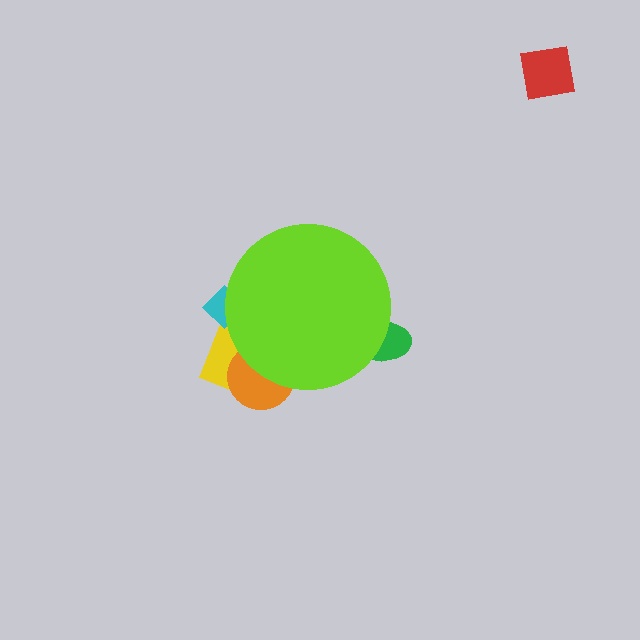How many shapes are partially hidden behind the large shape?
4 shapes are partially hidden.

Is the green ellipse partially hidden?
Yes, the green ellipse is partially hidden behind the lime circle.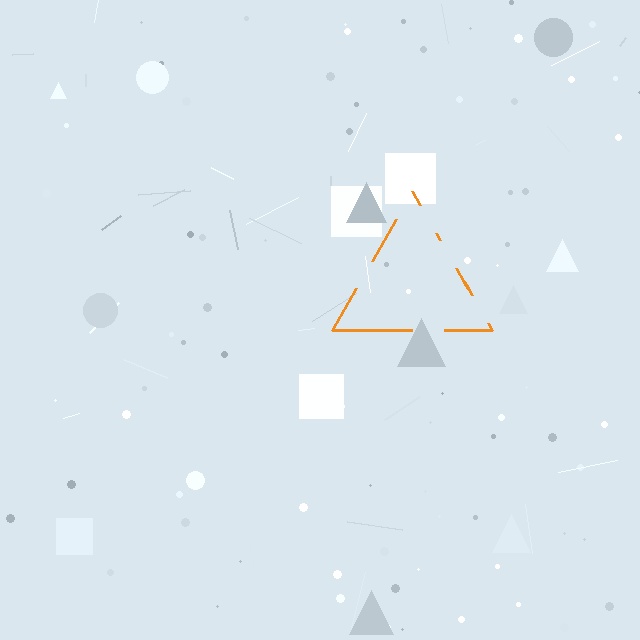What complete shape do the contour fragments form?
The contour fragments form a triangle.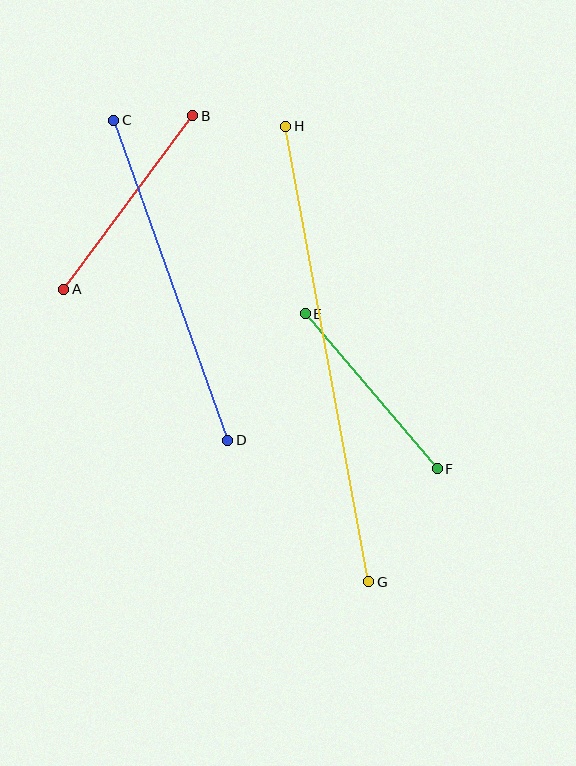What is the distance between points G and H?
The distance is approximately 463 pixels.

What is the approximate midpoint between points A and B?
The midpoint is at approximately (128, 202) pixels.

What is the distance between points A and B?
The distance is approximately 216 pixels.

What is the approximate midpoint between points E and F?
The midpoint is at approximately (371, 391) pixels.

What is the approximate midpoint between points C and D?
The midpoint is at approximately (171, 280) pixels.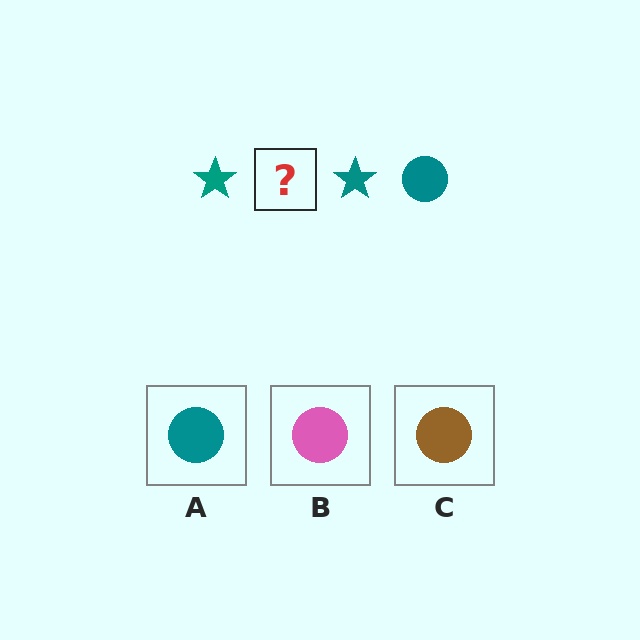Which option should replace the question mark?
Option A.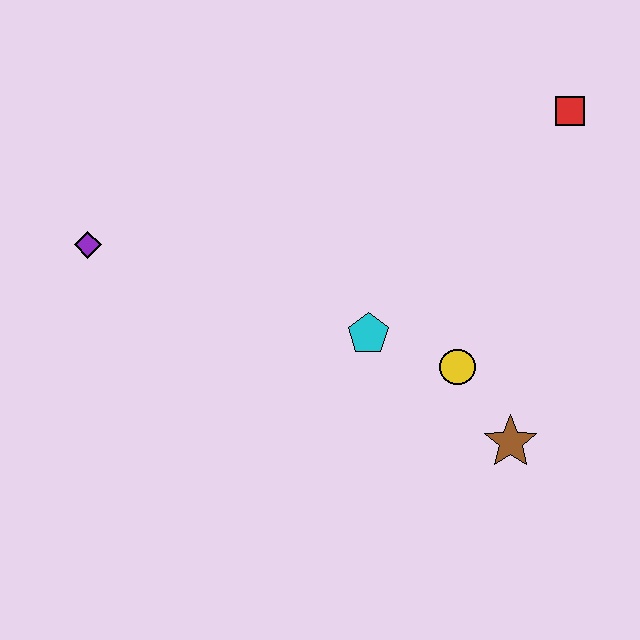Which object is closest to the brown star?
The yellow circle is closest to the brown star.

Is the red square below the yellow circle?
No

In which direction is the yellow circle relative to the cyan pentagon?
The yellow circle is to the right of the cyan pentagon.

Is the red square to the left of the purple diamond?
No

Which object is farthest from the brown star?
The purple diamond is farthest from the brown star.